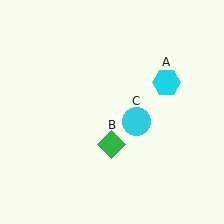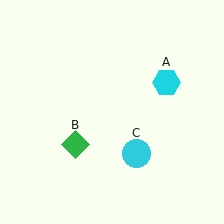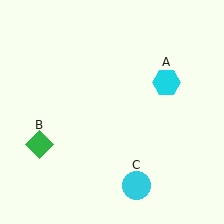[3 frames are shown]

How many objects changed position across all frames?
2 objects changed position: green diamond (object B), cyan circle (object C).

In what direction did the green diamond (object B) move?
The green diamond (object B) moved left.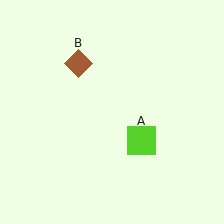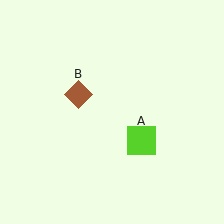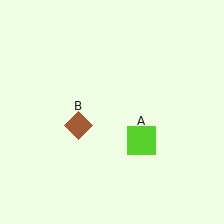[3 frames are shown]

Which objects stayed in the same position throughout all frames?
Lime square (object A) remained stationary.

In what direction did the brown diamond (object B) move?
The brown diamond (object B) moved down.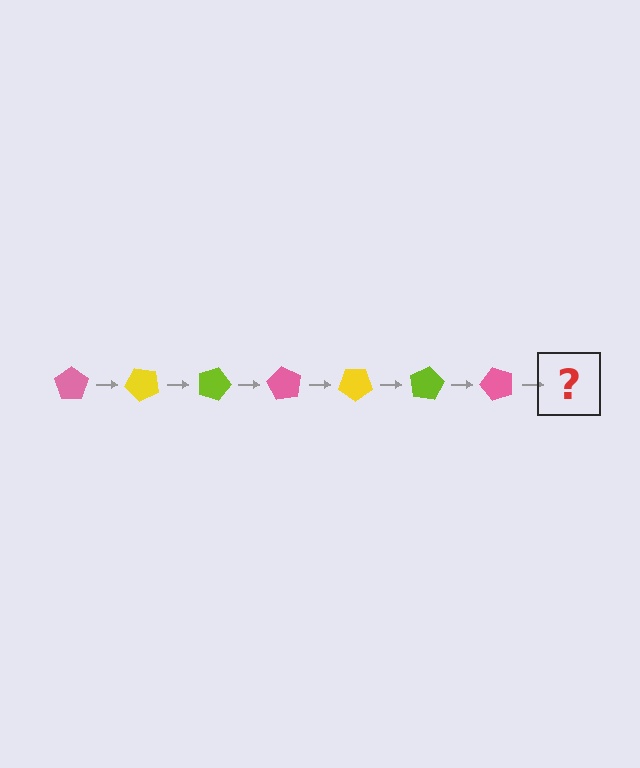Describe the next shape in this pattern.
It should be a yellow pentagon, rotated 315 degrees from the start.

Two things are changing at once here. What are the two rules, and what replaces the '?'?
The two rules are that it rotates 45 degrees each step and the color cycles through pink, yellow, and lime. The '?' should be a yellow pentagon, rotated 315 degrees from the start.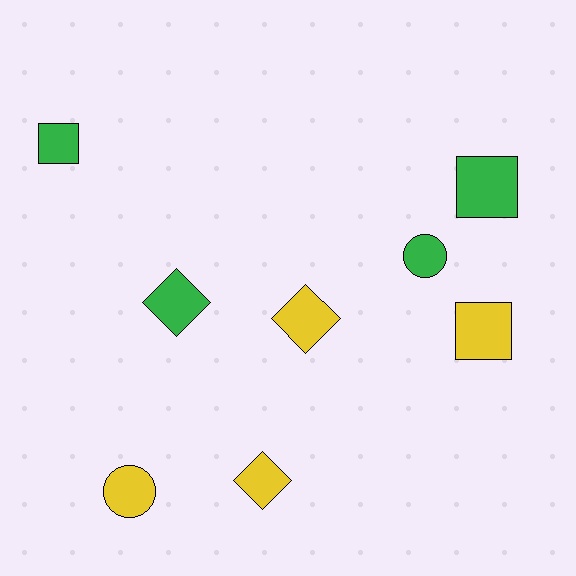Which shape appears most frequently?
Diamond, with 3 objects.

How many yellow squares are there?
There is 1 yellow square.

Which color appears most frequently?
Yellow, with 4 objects.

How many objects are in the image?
There are 8 objects.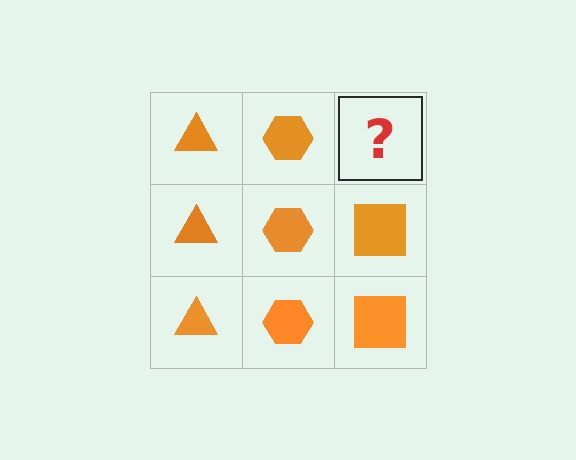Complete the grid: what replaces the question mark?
The question mark should be replaced with an orange square.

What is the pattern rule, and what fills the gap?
The rule is that each column has a consistent shape. The gap should be filled with an orange square.